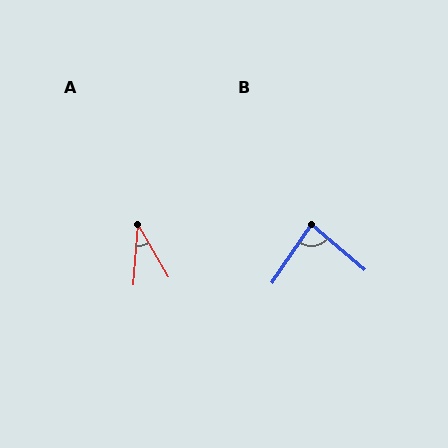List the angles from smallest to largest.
A (35°), B (84°).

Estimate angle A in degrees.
Approximately 35 degrees.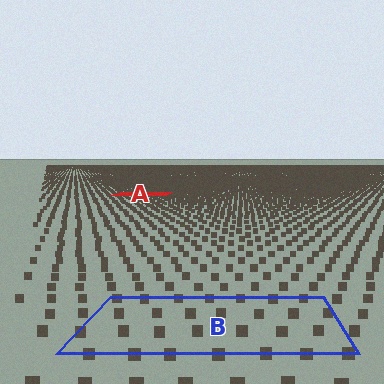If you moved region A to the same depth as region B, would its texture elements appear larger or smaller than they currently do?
They would appear larger. At a closer depth, the same texture elements are projected at a bigger on-screen size.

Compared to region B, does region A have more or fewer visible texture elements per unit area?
Region A has more texture elements per unit area — they are packed more densely because it is farther away.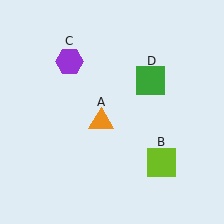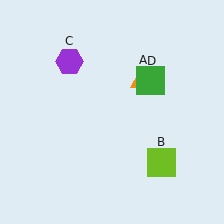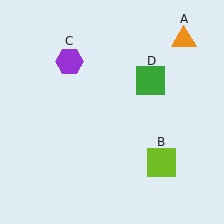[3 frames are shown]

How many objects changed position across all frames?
1 object changed position: orange triangle (object A).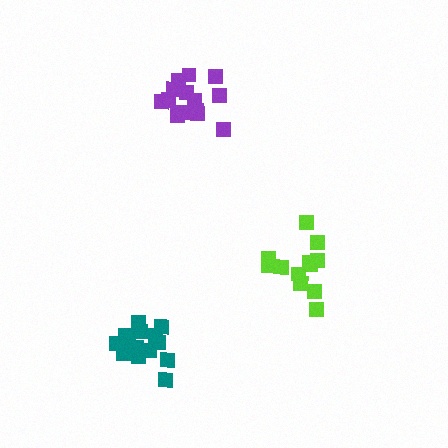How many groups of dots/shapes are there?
There are 3 groups.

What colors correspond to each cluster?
The clusters are colored: purple, lime, teal.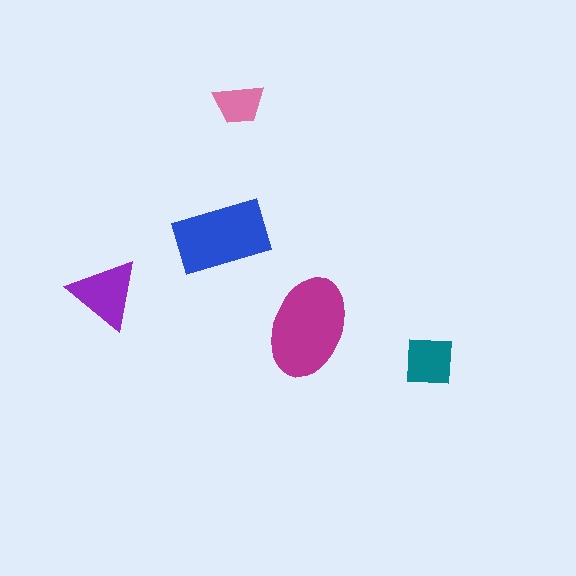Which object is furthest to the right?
The teal square is rightmost.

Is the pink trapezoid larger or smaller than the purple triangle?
Smaller.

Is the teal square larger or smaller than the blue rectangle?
Smaller.